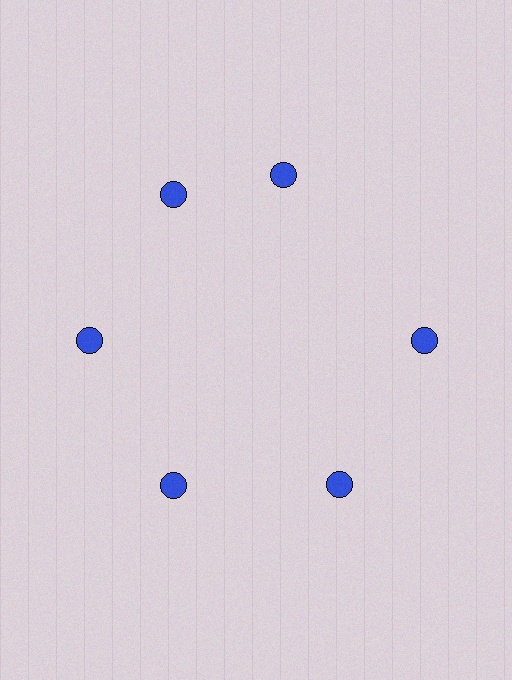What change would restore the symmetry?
The symmetry would be restored by rotating it back into even spacing with its neighbors so that all 6 circles sit at equal angles and equal distance from the center.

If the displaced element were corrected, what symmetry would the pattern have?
It would have 6-fold rotational symmetry — the pattern would map onto itself every 60 degrees.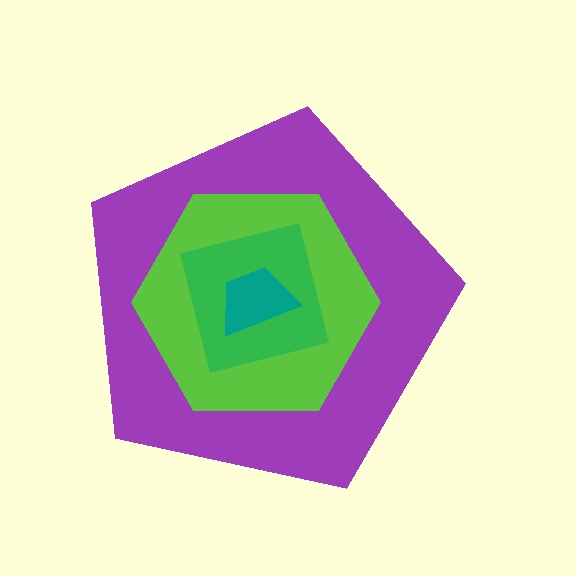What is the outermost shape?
The purple pentagon.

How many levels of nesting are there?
4.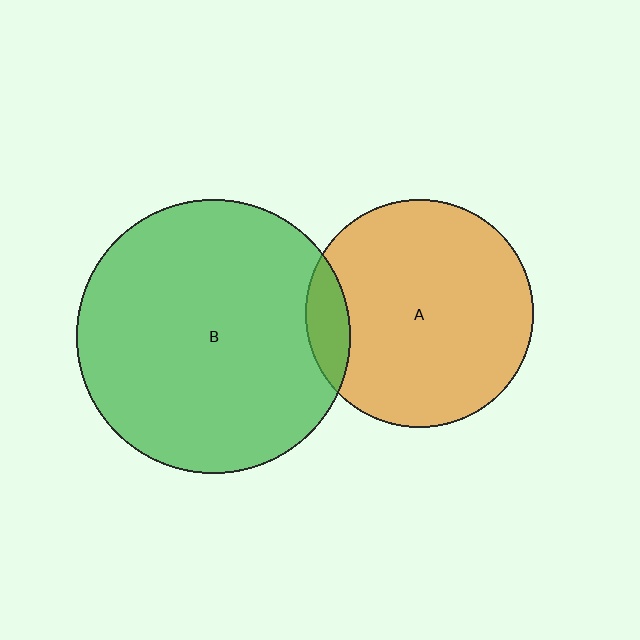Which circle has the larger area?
Circle B (green).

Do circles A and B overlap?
Yes.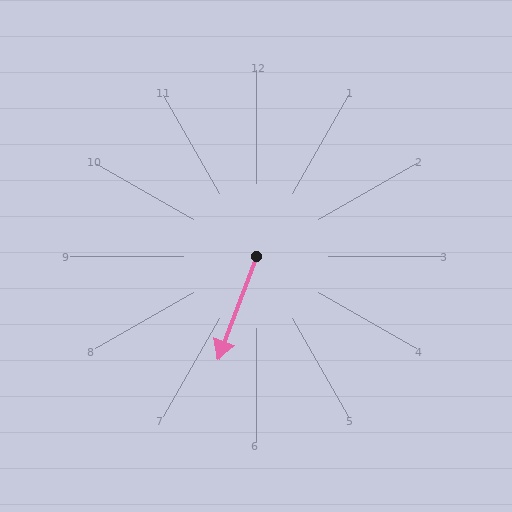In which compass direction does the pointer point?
South.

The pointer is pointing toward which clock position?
Roughly 7 o'clock.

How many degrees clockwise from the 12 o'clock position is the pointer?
Approximately 200 degrees.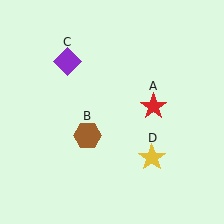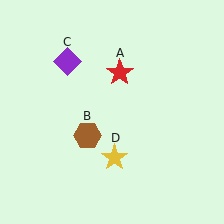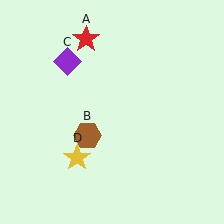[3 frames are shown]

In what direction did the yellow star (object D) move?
The yellow star (object D) moved left.